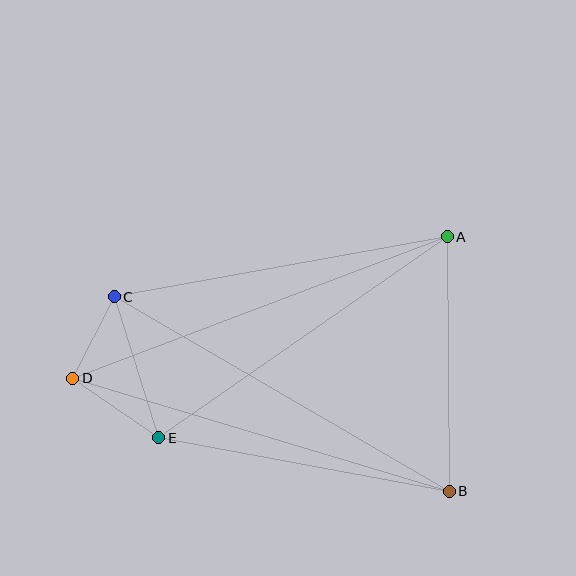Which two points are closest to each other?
Points C and D are closest to each other.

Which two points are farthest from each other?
Points A and D are farthest from each other.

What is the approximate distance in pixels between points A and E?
The distance between A and E is approximately 352 pixels.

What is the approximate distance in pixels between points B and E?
The distance between B and E is approximately 296 pixels.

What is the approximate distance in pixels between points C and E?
The distance between C and E is approximately 148 pixels.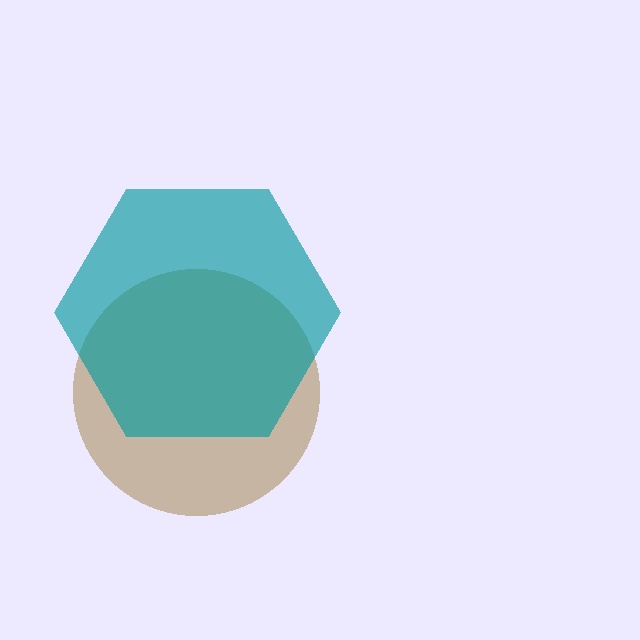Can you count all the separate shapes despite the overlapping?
Yes, there are 2 separate shapes.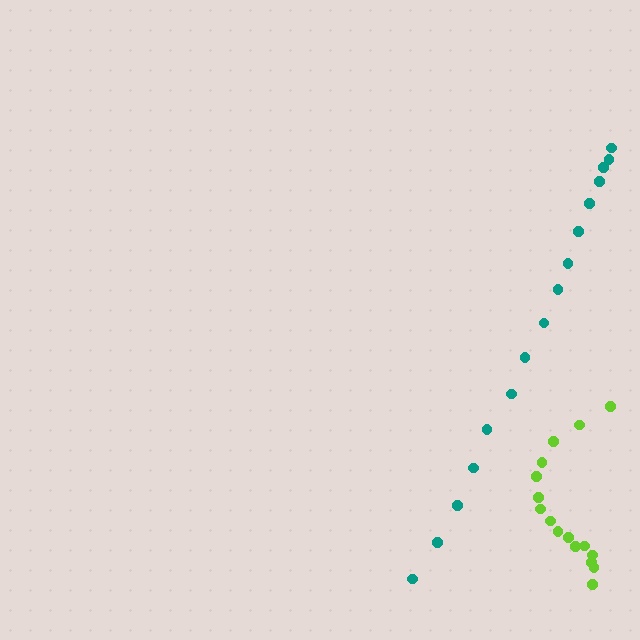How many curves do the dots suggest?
There are 2 distinct paths.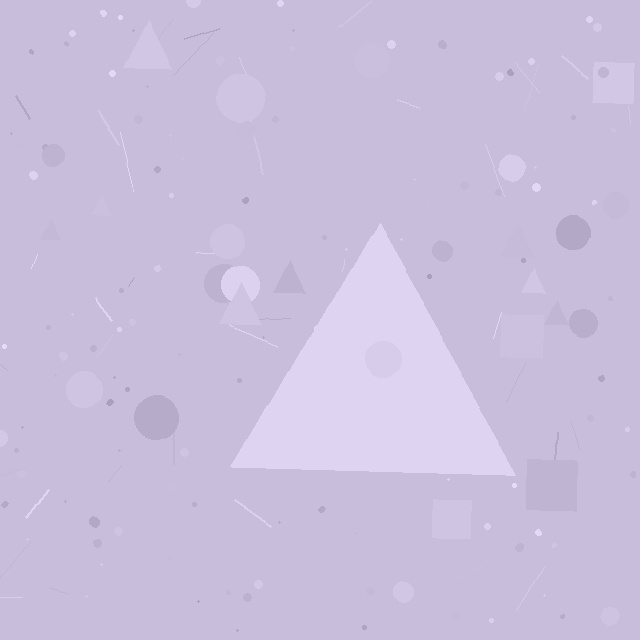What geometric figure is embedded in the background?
A triangle is embedded in the background.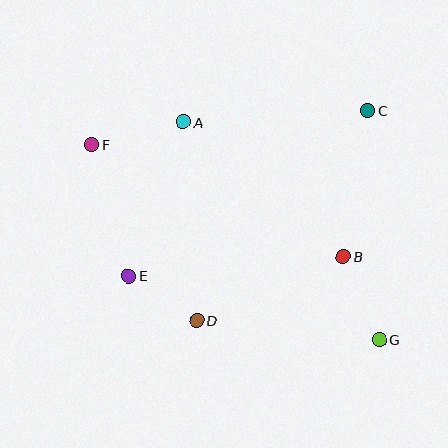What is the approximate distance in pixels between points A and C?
The distance between A and C is approximately 184 pixels.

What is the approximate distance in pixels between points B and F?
The distance between B and F is approximately 275 pixels.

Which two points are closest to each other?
Points D and E are closest to each other.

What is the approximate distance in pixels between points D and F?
The distance between D and F is approximately 204 pixels.